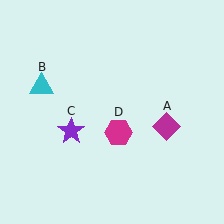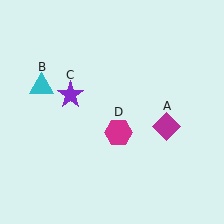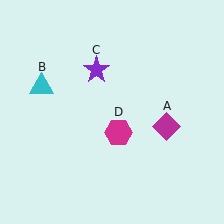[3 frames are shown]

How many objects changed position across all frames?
1 object changed position: purple star (object C).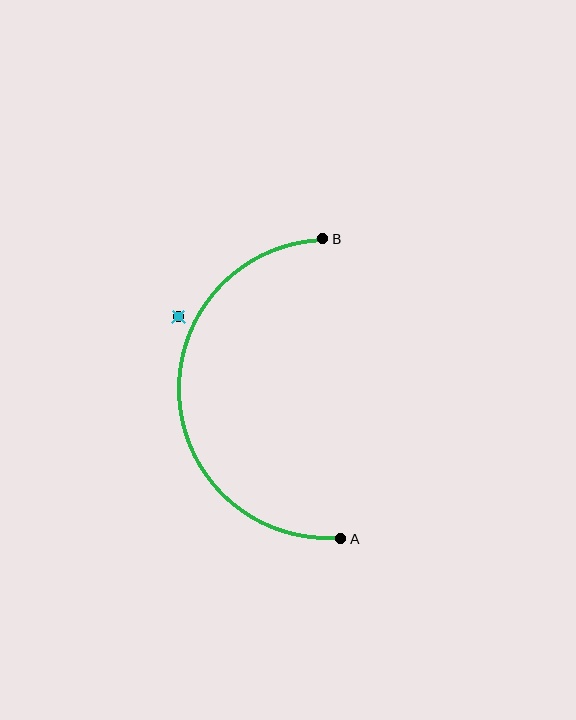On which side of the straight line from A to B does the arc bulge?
The arc bulges to the left of the straight line connecting A and B.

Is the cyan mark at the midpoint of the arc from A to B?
No — the cyan mark does not lie on the arc at all. It sits slightly outside the curve.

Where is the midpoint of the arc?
The arc midpoint is the point on the curve farthest from the straight line joining A and B. It sits to the left of that line.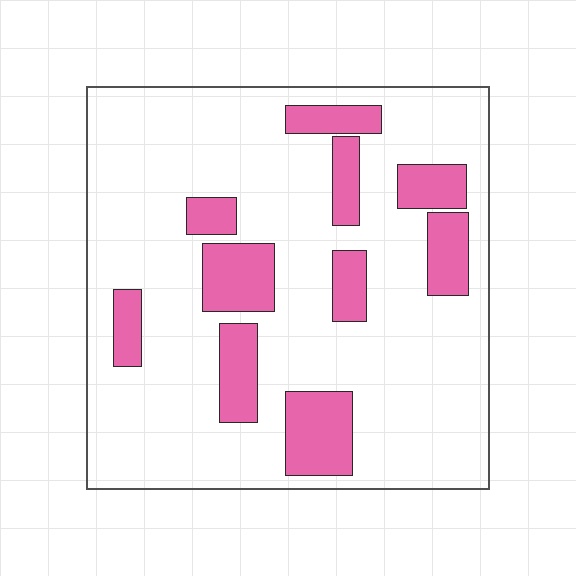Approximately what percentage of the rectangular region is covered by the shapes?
Approximately 20%.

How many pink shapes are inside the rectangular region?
10.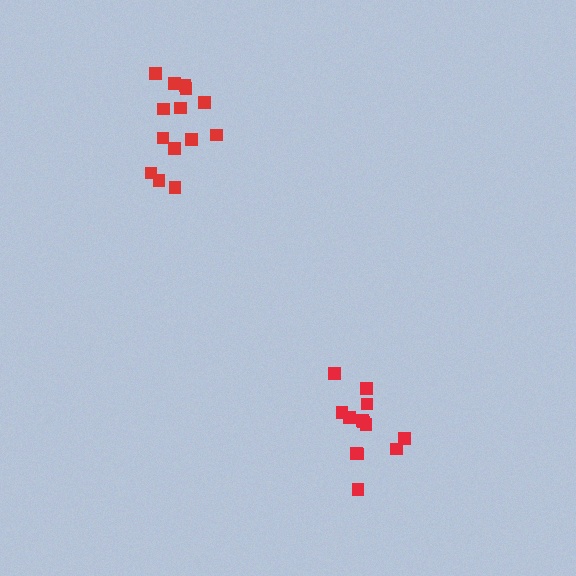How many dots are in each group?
Group 1: 13 dots, Group 2: 14 dots (27 total).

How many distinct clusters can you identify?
There are 2 distinct clusters.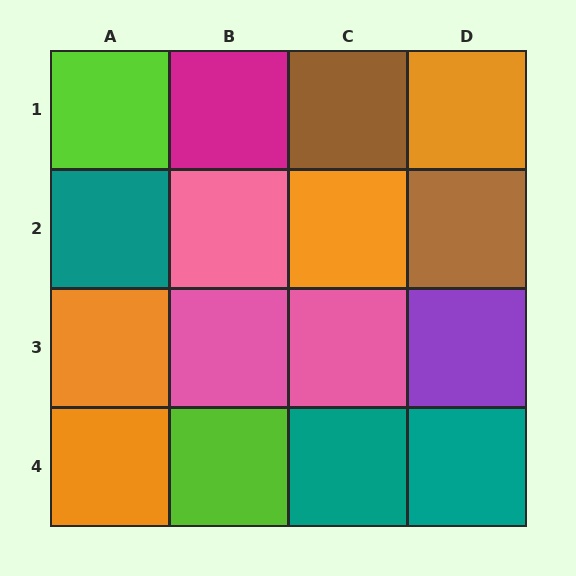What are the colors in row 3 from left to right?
Orange, pink, pink, purple.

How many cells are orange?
4 cells are orange.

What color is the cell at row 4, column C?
Teal.